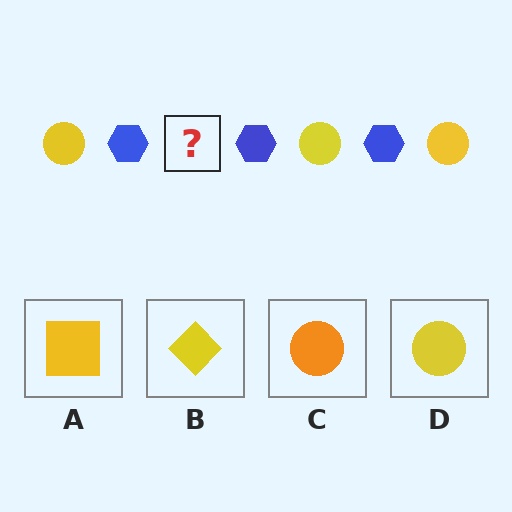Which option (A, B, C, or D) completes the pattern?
D.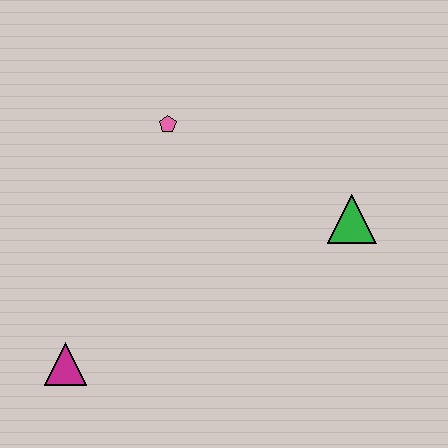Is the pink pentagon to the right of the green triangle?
No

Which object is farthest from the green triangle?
The magenta triangle is farthest from the green triangle.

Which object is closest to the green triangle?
The pink pentagon is closest to the green triangle.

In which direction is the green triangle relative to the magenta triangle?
The green triangle is to the right of the magenta triangle.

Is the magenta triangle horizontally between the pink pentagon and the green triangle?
No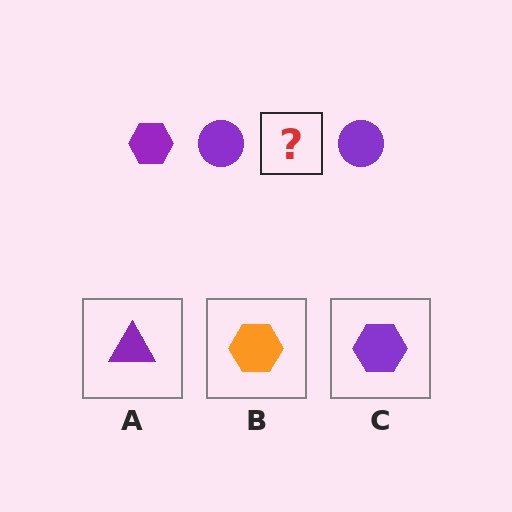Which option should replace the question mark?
Option C.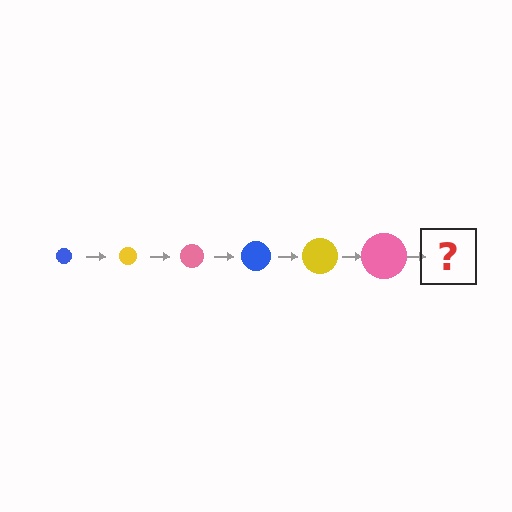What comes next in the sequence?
The next element should be a blue circle, larger than the previous one.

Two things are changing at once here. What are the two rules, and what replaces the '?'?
The two rules are that the circle grows larger each step and the color cycles through blue, yellow, and pink. The '?' should be a blue circle, larger than the previous one.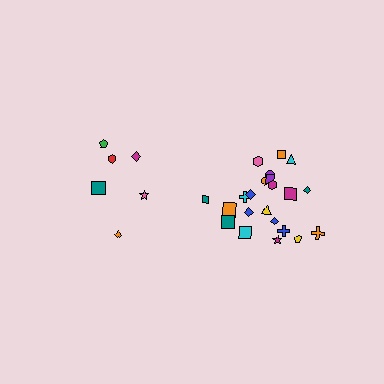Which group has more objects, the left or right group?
The right group.